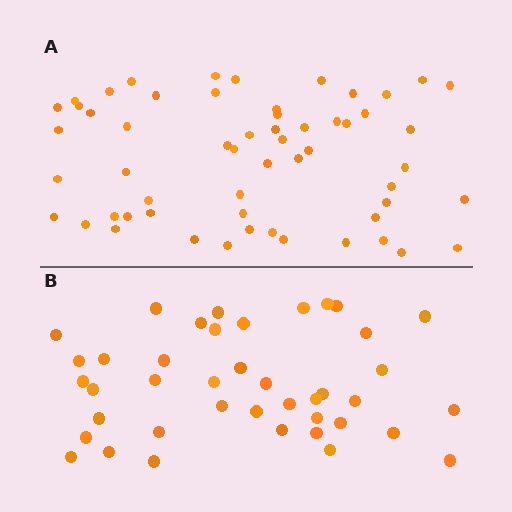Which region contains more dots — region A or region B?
Region A (the top region) has more dots.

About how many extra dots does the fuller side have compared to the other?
Region A has approximately 15 more dots than region B.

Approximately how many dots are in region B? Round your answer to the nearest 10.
About 40 dots. (The exact count is 41, which rounds to 40.)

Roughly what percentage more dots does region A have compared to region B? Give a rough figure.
About 40% more.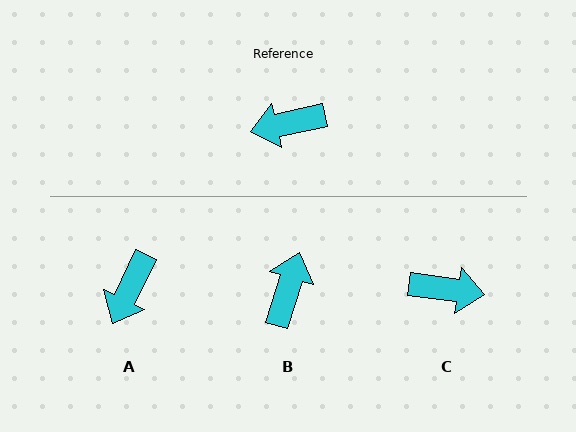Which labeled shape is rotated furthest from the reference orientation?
C, about 160 degrees away.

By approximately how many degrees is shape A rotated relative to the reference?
Approximately 52 degrees counter-clockwise.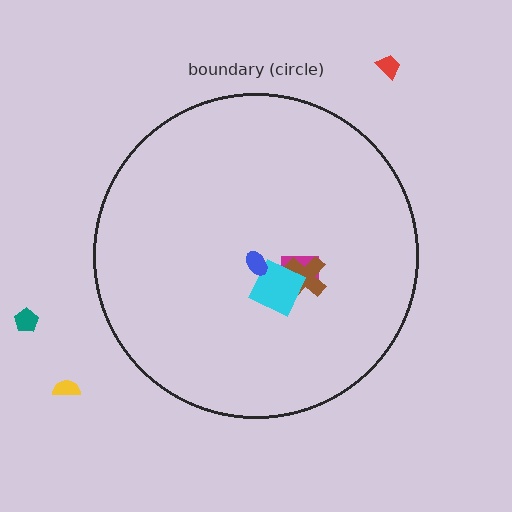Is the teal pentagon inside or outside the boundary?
Outside.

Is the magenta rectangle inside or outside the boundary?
Inside.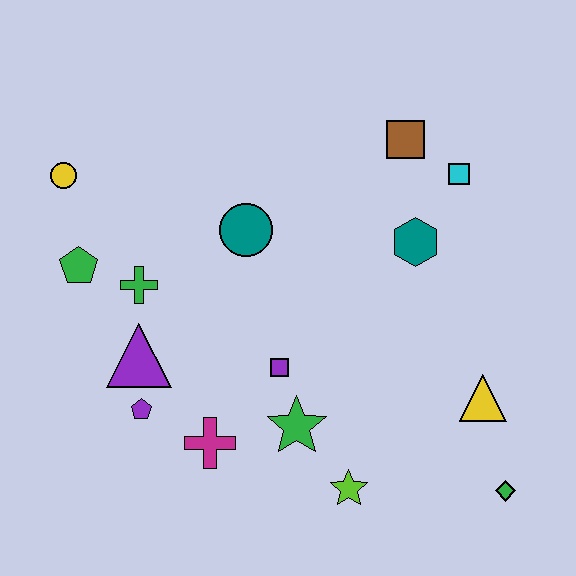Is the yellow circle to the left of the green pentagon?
Yes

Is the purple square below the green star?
No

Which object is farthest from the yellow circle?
The green diamond is farthest from the yellow circle.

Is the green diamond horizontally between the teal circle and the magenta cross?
No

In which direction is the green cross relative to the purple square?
The green cross is to the left of the purple square.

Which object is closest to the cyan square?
The brown square is closest to the cyan square.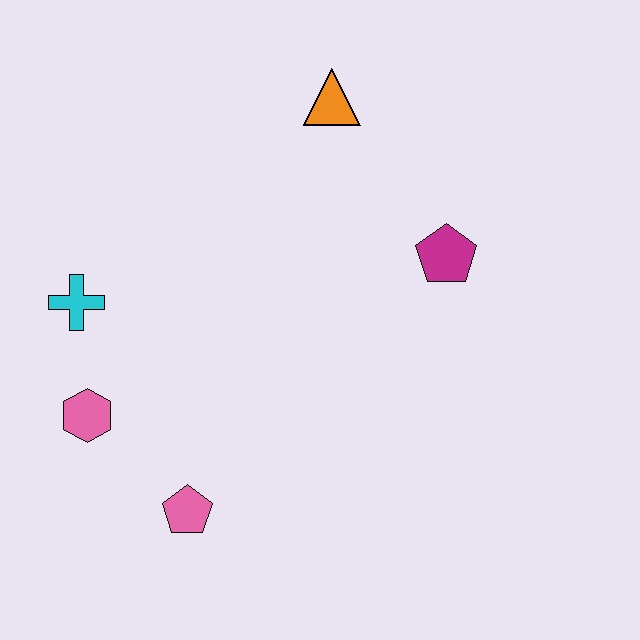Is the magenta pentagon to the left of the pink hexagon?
No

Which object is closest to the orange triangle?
The magenta pentagon is closest to the orange triangle.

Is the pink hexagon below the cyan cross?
Yes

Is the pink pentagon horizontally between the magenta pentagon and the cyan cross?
Yes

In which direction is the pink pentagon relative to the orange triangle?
The pink pentagon is below the orange triangle.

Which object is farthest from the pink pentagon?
The orange triangle is farthest from the pink pentagon.